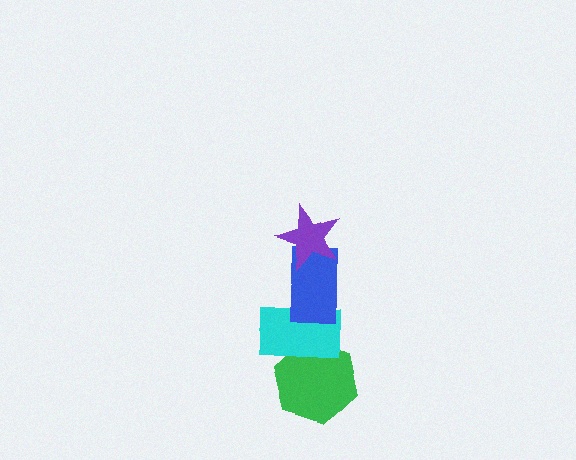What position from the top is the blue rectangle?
The blue rectangle is 2nd from the top.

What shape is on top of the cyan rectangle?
The blue rectangle is on top of the cyan rectangle.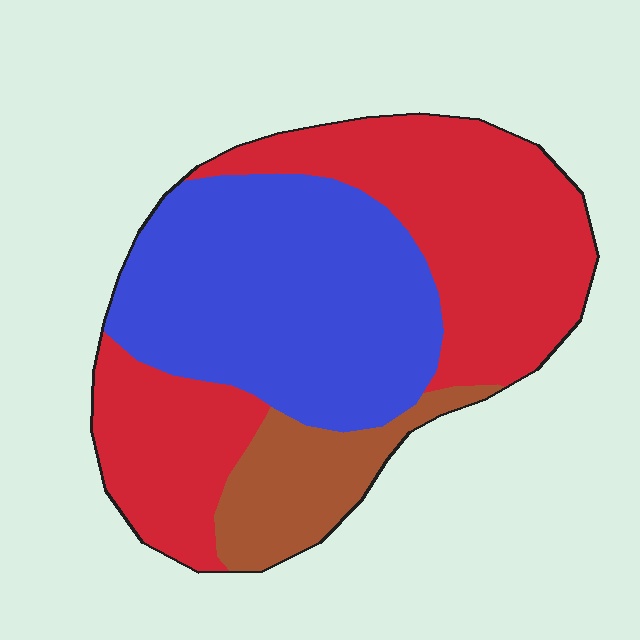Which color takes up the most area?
Red, at roughly 45%.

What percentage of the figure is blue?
Blue covers about 40% of the figure.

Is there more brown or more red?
Red.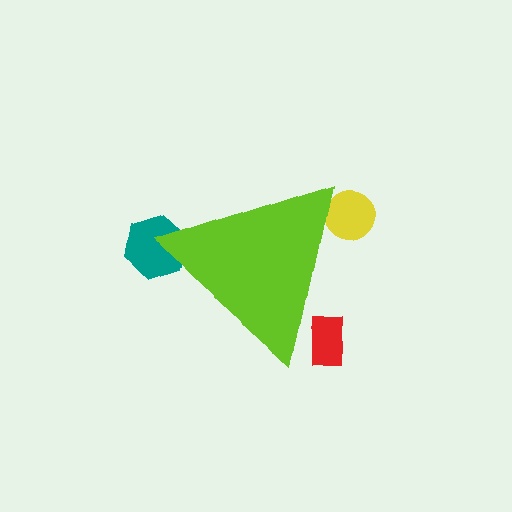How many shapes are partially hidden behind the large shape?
3 shapes are partially hidden.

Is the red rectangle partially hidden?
Yes, the red rectangle is partially hidden behind the lime triangle.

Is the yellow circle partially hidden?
Yes, the yellow circle is partially hidden behind the lime triangle.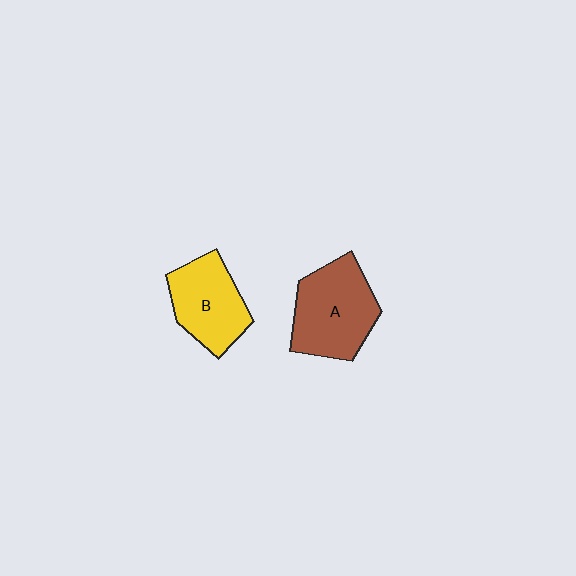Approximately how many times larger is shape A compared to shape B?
Approximately 1.2 times.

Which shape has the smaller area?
Shape B (yellow).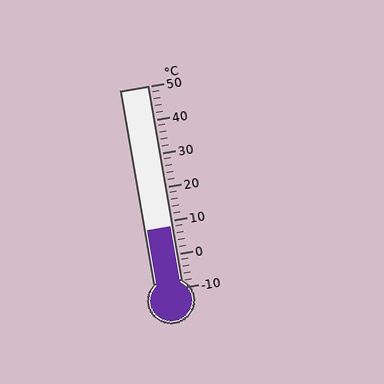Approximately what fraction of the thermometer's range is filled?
The thermometer is filled to approximately 30% of its range.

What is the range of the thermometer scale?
The thermometer scale ranges from -10°C to 50°C.